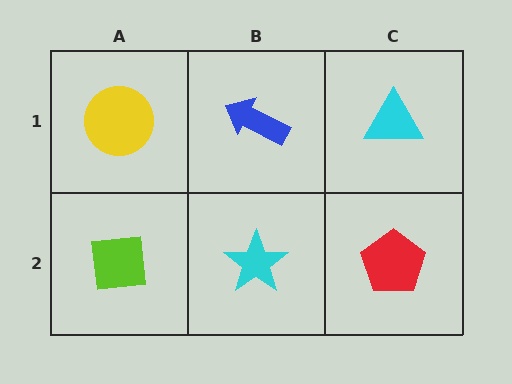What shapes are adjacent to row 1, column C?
A red pentagon (row 2, column C), a blue arrow (row 1, column B).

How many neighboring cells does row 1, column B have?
3.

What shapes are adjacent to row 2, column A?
A yellow circle (row 1, column A), a cyan star (row 2, column B).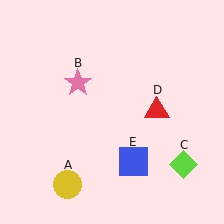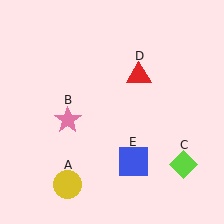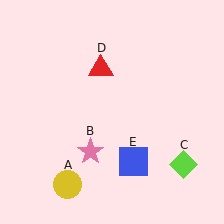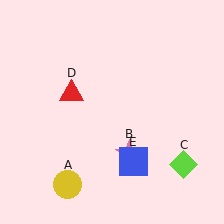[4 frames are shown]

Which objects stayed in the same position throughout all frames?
Yellow circle (object A) and lime diamond (object C) and blue square (object E) remained stationary.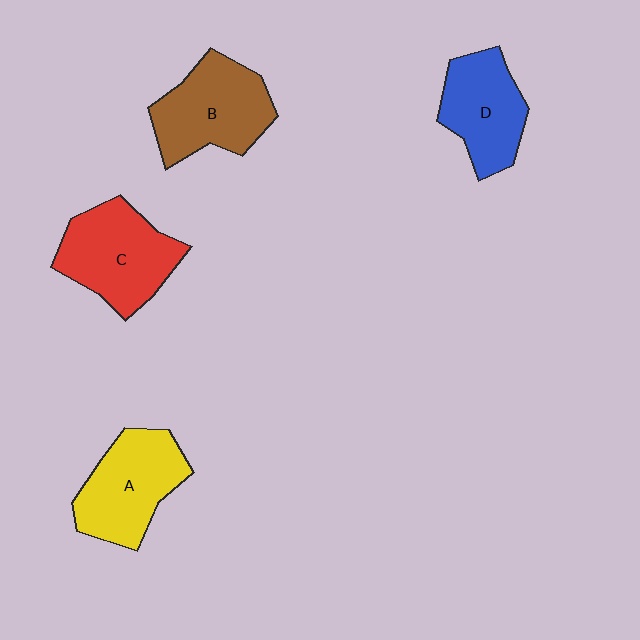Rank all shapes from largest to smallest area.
From largest to smallest: C (red), B (brown), A (yellow), D (blue).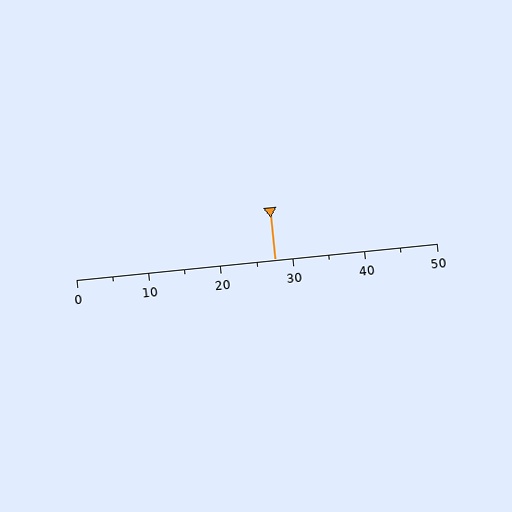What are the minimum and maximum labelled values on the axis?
The axis runs from 0 to 50.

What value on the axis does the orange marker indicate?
The marker indicates approximately 27.5.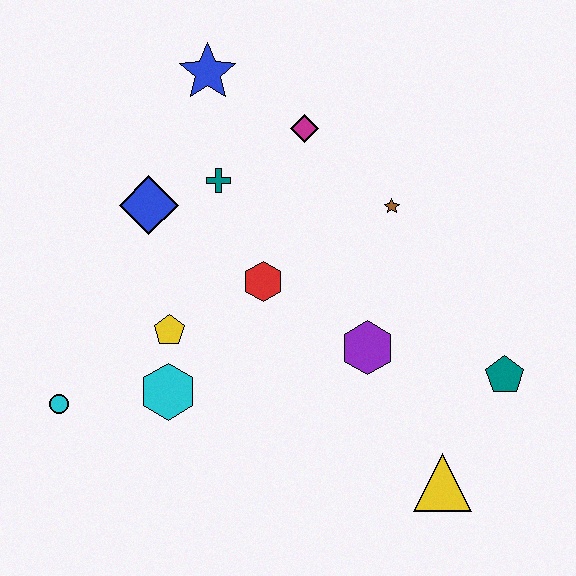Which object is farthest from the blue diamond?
The yellow triangle is farthest from the blue diamond.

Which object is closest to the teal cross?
The blue diamond is closest to the teal cross.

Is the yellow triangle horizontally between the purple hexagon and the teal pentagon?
Yes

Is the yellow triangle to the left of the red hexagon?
No